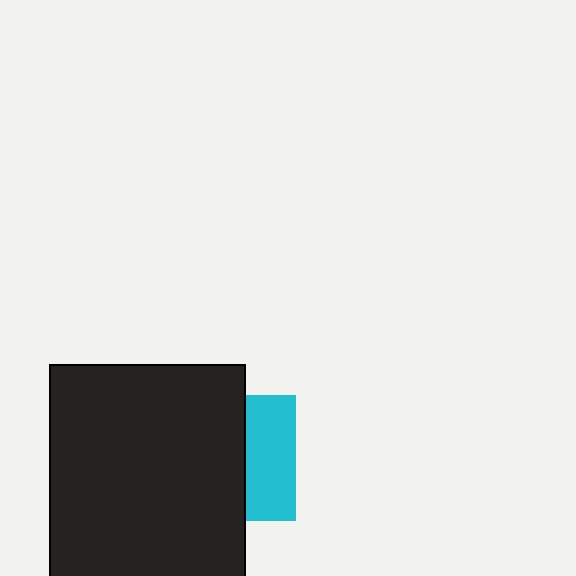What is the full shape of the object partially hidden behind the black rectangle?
The partially hidden object is a cyan square.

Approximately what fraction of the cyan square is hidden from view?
Roughly 60% of the cyan square is hidden behind the black rectangle.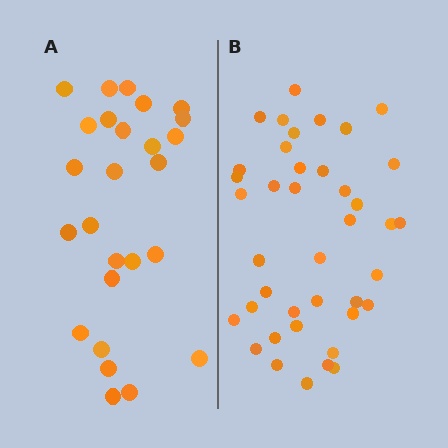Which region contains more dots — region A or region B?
Region B (the right region) has more dots.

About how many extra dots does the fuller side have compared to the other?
Region B has approximately 15 more dots than region A.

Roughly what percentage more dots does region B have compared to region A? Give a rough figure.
About 55% more.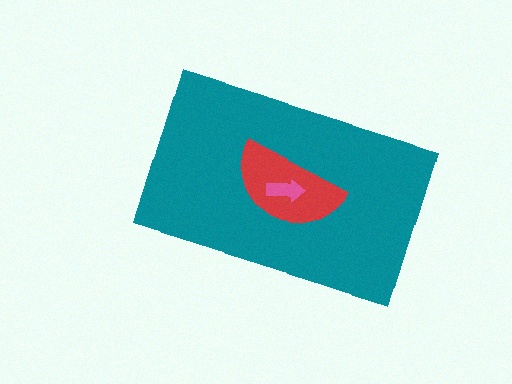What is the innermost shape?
The pink arrow.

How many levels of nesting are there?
3.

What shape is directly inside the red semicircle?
The pink arrow.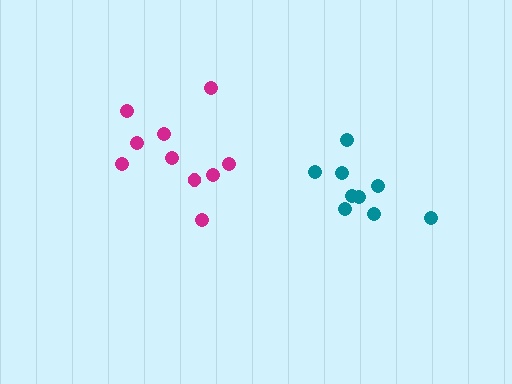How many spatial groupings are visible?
There are 2 spatial groupings.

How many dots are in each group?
Group 1: 9 dots, Group 2: 10 dots (19 total).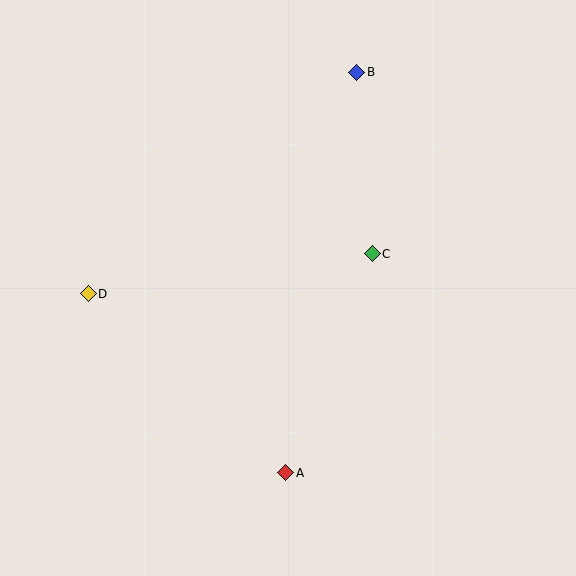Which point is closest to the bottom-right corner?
Point A is closest to the bottom-right corner.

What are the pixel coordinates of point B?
Point B is at (357, 72).